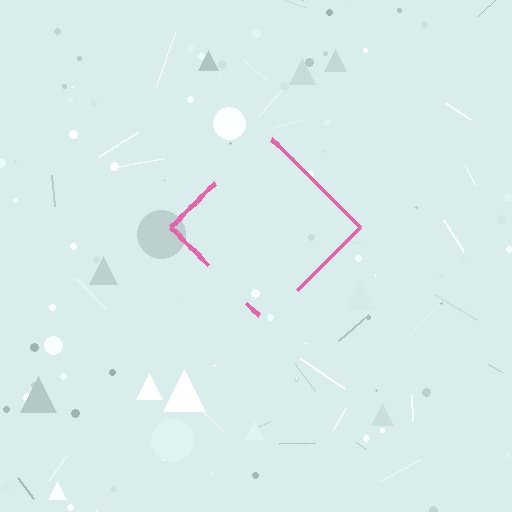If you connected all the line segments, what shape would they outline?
They would outline a diamond.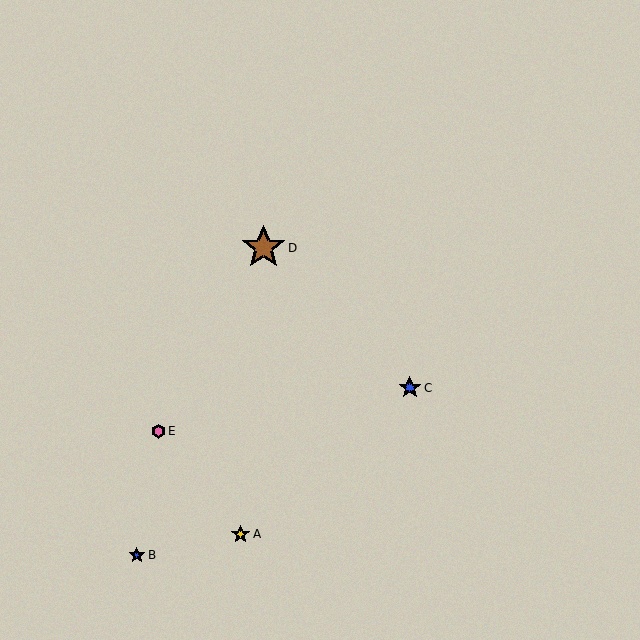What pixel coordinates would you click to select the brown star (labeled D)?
Click at (263, 248) to select the brown star D.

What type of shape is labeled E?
Shape E is a pink hexagon.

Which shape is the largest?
The brown star (labeled D) is the largest.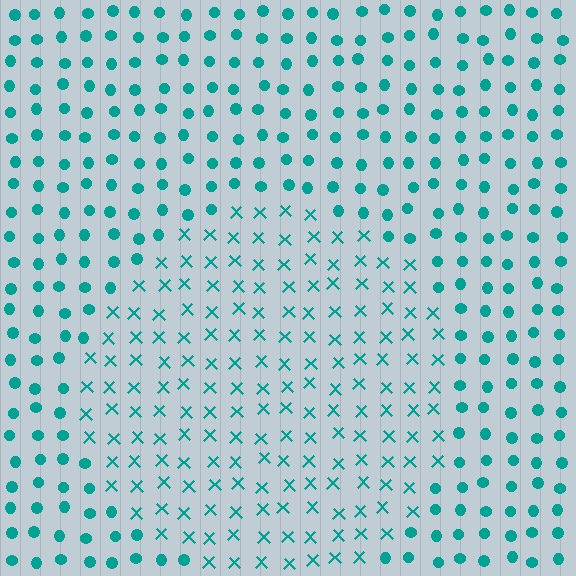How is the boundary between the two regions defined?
The boundary is defined by a change in element shape: X marks inside vs. circles outside. All elements share the same color and spacing.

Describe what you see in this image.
The image is filled with small teal elements arranged in a uniform grid. A circle-shaped region contains X marks, while the surrounding area contains circles. The boundary is defined purely by the change in element shape.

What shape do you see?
I see a circle.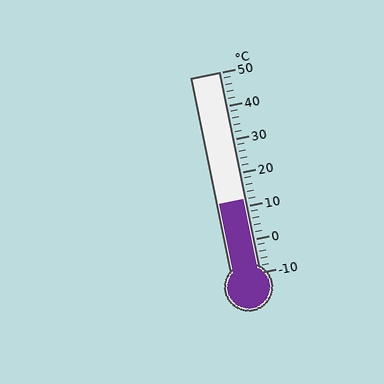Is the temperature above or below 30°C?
The temperature is below 30°C.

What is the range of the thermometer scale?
The thermometer scale ranges from -10°C to 50°C.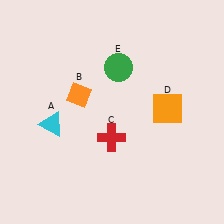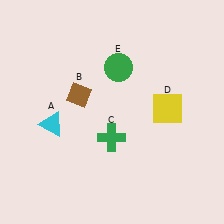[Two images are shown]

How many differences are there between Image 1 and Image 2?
There are 3 differences between the two images.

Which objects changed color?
B changed from orange to brown. C changed from red to green. D changed from orange to yellow.